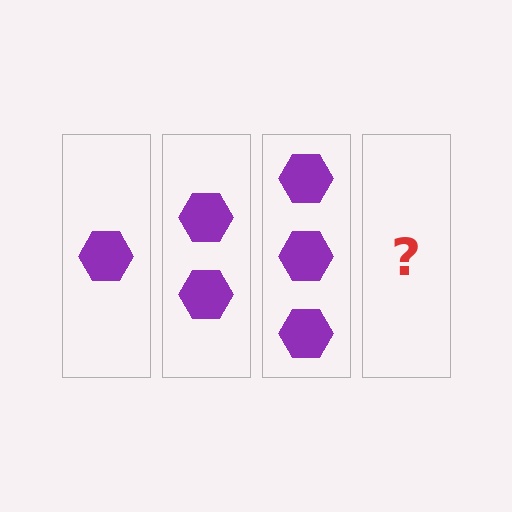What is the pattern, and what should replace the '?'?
The pattern is that each step adds one more hexagon. The '?' should be 4 hexagons.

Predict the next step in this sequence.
The next step is 4 hexagons.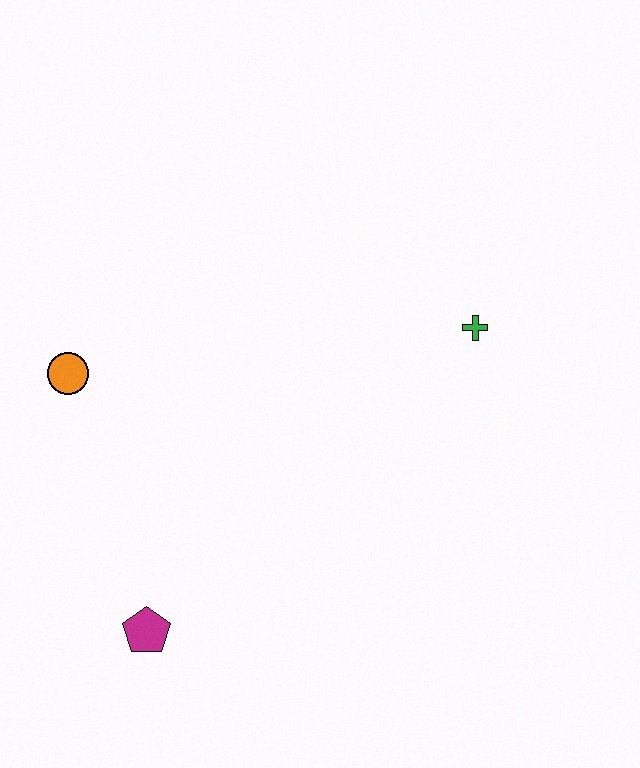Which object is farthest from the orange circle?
The green cross is farthest from the orange circle.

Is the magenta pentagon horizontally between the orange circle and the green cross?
Yes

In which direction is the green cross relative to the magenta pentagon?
The green cross is to the right of the magenta pentagon.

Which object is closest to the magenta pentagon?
The orange circle is closest to the magenta pentagon.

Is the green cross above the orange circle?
Yes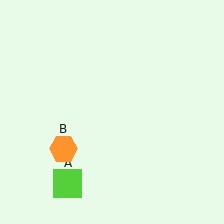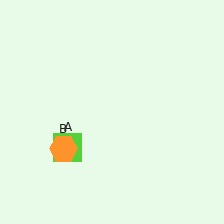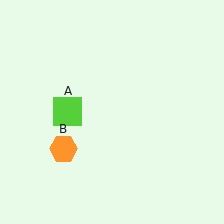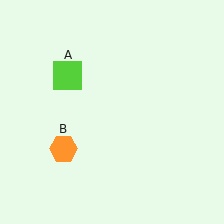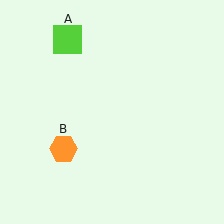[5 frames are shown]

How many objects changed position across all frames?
1 object changed position: lime square (object A).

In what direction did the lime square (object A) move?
The lime square (object A) moved up.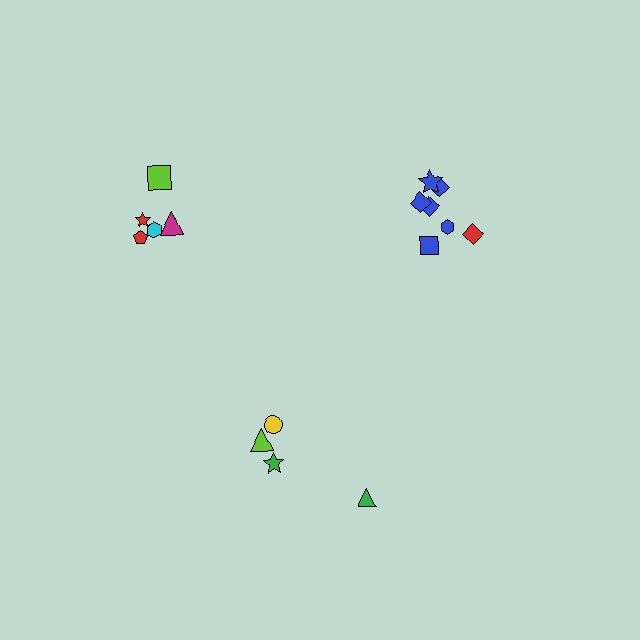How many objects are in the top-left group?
There are 5 objects.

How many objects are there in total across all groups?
There are 16 objects.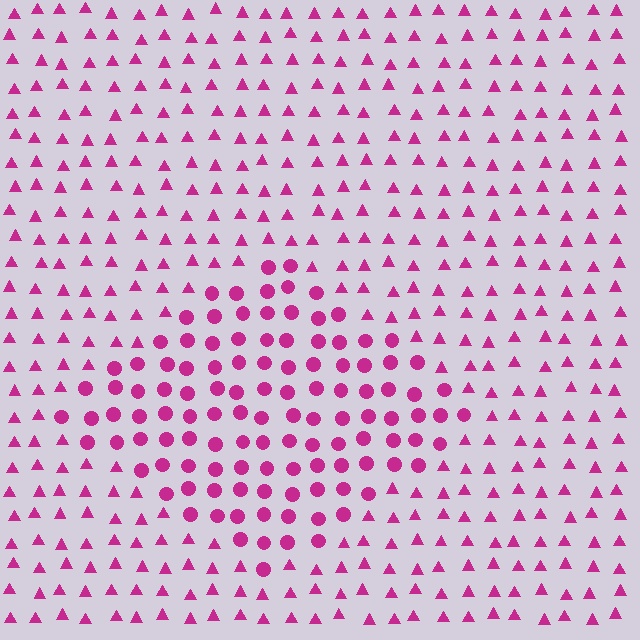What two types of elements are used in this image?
The image uses circles inside the diamond region and triangles outside it.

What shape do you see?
I see a diamond.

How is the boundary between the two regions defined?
The boundary is defined by a change in element shape: circles inside vs. triangles outside. All elements share the same color and spacing.